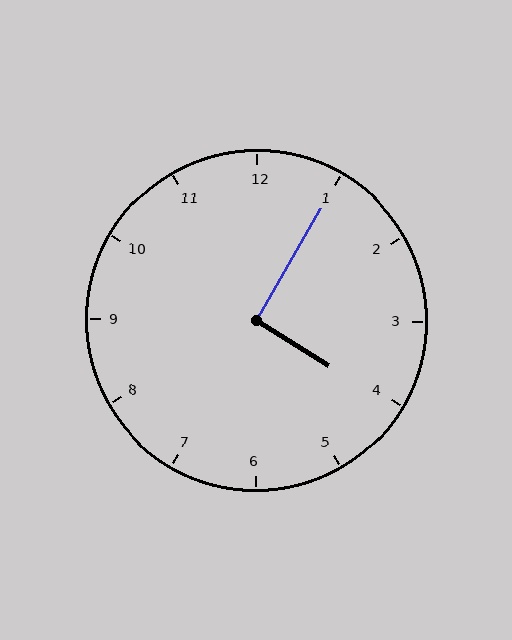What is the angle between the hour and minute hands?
Approximately 92 degrees.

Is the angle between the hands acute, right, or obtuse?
It is right.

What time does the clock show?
4:05.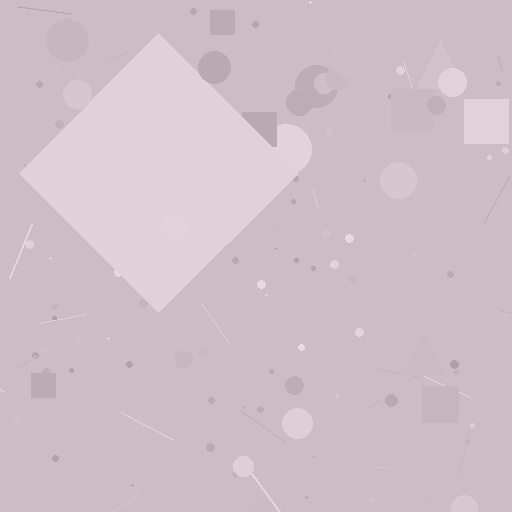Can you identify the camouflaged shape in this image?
The camouflaged shape is a diamond.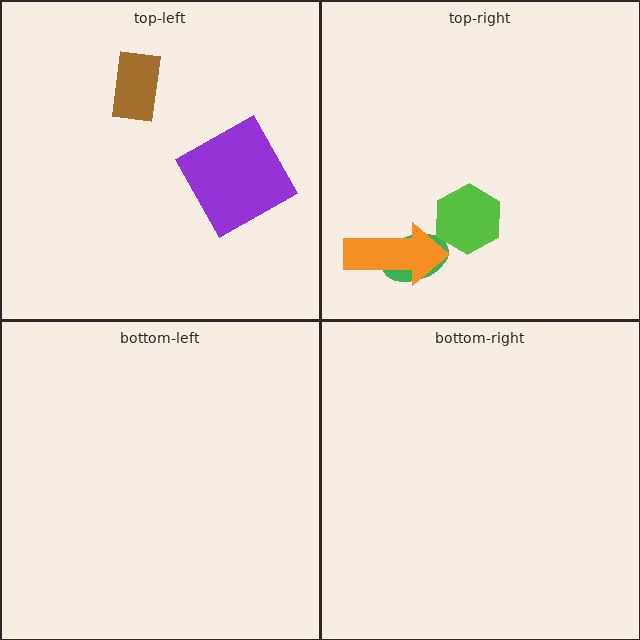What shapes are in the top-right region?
The green ellipse, the lime hexagon, the orange arrow.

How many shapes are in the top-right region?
3.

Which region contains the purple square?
The top-left region.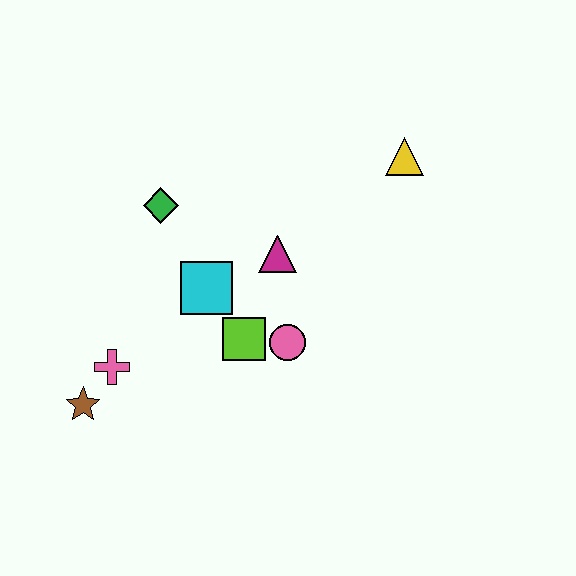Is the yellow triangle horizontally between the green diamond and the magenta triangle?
No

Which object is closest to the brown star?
The pink cross is closest to the brown star.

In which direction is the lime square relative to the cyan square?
The lime square is below the cyan square.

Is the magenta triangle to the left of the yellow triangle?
Yes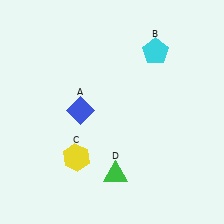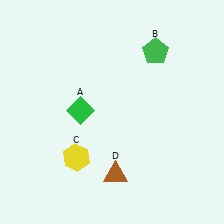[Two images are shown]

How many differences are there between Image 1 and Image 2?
There are 3 differences between the two images.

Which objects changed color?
A changed from blue to green. B changed from cyan to green. D changed from green to brown.